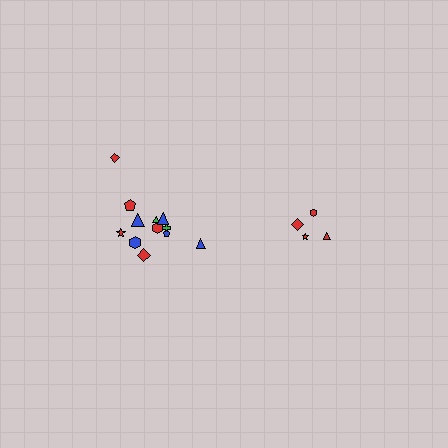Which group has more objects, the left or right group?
The left group.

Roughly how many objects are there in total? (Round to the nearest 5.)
Roughly 15 objects in total.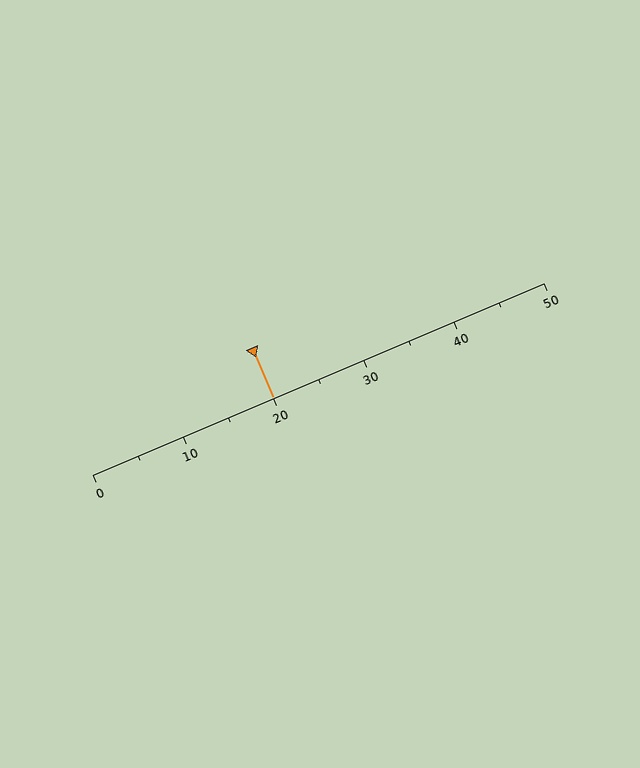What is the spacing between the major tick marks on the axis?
The major ticks are spaced 10 apart.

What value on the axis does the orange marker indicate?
The marker indicates approximately 20.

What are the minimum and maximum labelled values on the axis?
The axis runs from 0 to 50.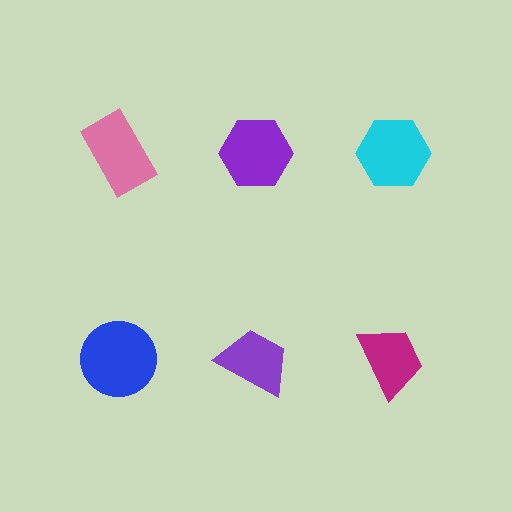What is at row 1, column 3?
A cyan hexagon.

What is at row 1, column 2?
A purple hexagon.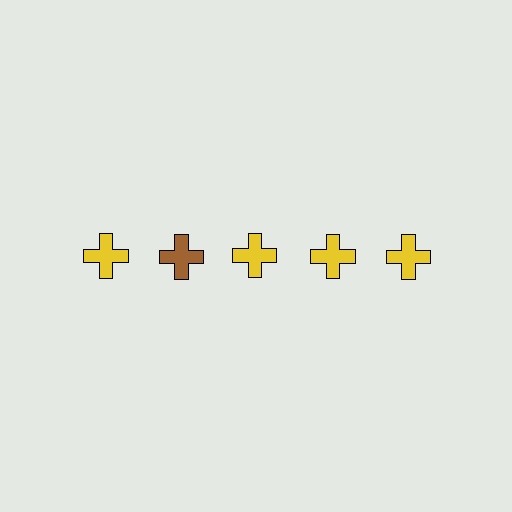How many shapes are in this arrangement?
There are 5 shapes arranged in a grid pattern.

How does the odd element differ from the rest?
It has a different color: brown instead of yellow.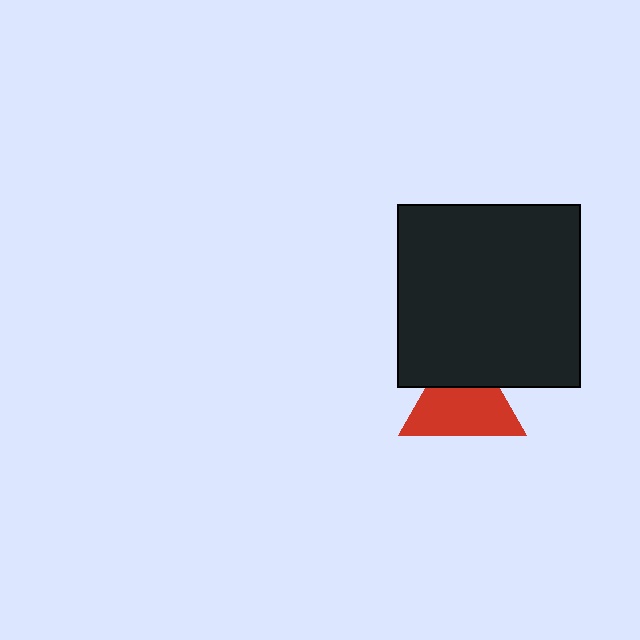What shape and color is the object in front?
The object in front is a black square.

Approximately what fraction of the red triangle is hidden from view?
Roughly 33% of the red triangle is hidden behind the black square.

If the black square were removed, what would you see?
You would see the complete red triangle.